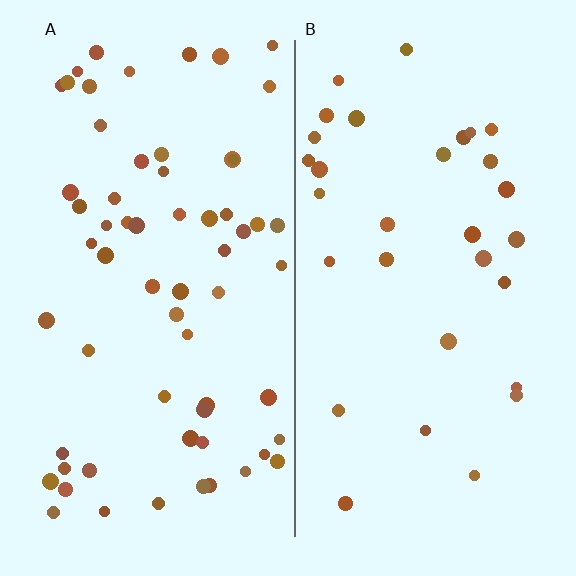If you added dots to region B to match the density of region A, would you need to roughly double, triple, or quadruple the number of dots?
Approximately double.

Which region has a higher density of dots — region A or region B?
A (the left).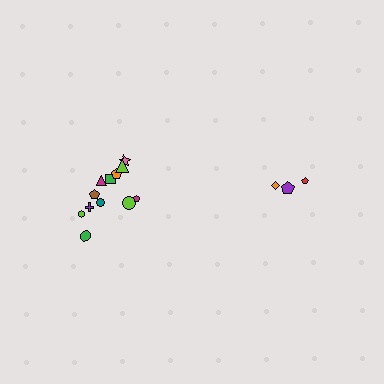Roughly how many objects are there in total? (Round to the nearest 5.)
Roughly 15 objects in total.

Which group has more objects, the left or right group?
The left group.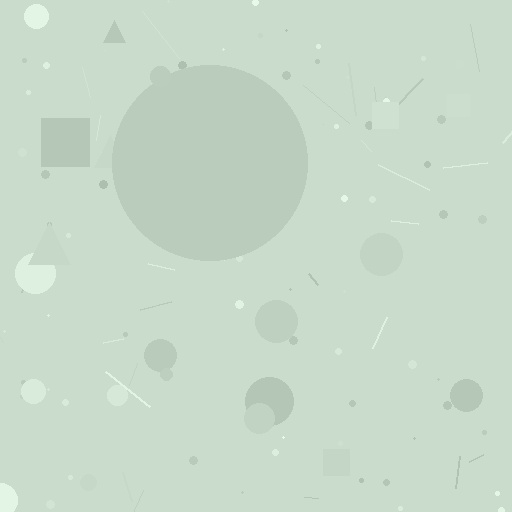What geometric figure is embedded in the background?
A circle is embedded in the background.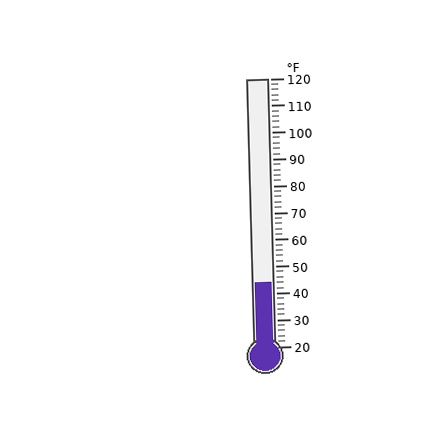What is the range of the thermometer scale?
The thermometer scale ranges from 20°F to 120°F.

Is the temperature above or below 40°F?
The temperature is above 40°F.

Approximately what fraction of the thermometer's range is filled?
The thermometer is filled to approximately 25% of its range.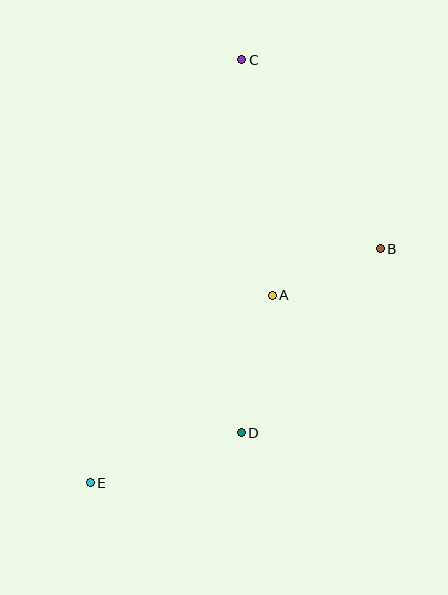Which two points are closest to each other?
Points A and B are closest to each other.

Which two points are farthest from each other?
Points C and E are farthest from each other.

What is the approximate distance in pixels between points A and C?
The distance between A and C is approximately 237 pixels.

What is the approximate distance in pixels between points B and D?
The distance between B and D is approximately 230 pixels.